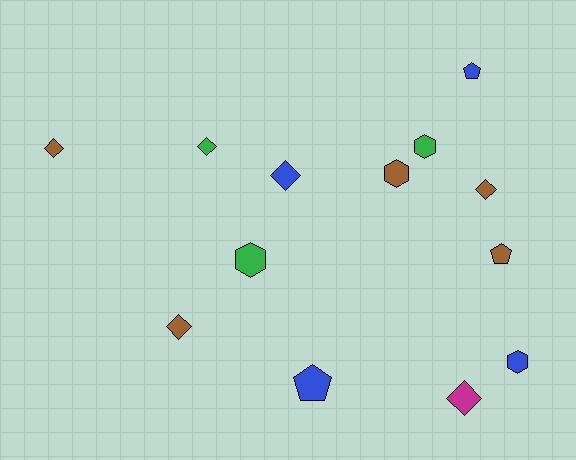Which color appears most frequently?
Brown, with 5 objects.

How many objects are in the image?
There are 13 objects.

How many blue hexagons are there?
There is 1 blue hexagon.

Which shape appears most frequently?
Diamond, with 6 objects.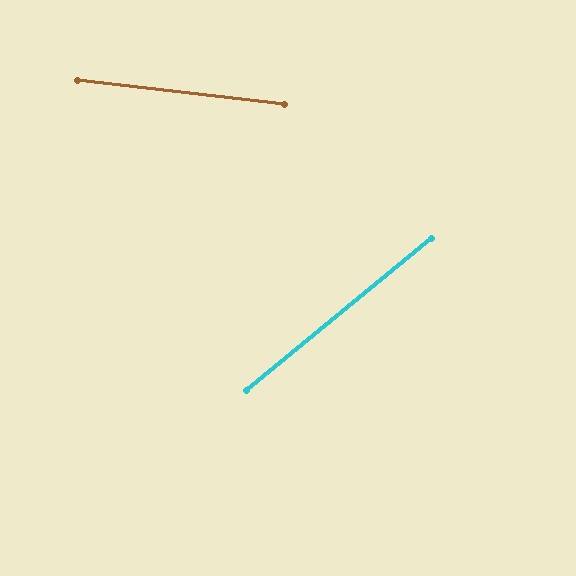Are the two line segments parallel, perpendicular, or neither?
Neither parallel nor perpendicular — they differ by about 46°.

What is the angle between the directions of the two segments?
Approximately 46 degrees.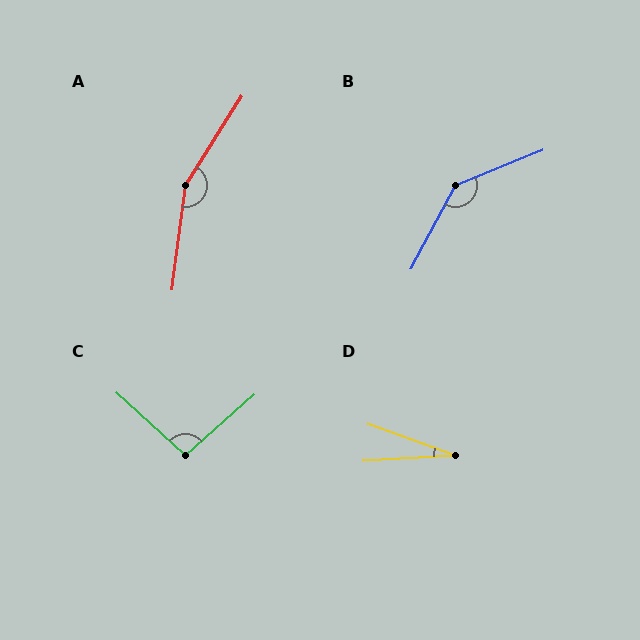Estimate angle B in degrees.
Approximately 140 degrees.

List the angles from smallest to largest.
D (23°), C (96°), B (140°), A (155°).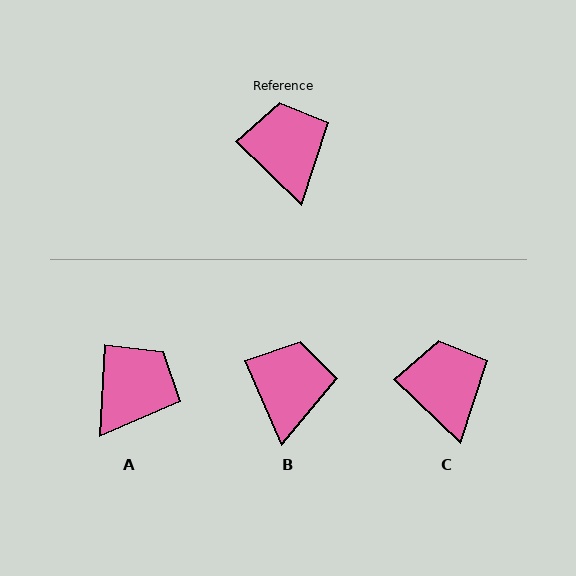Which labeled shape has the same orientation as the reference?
C.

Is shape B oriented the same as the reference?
No, it is off by about 22 degrees.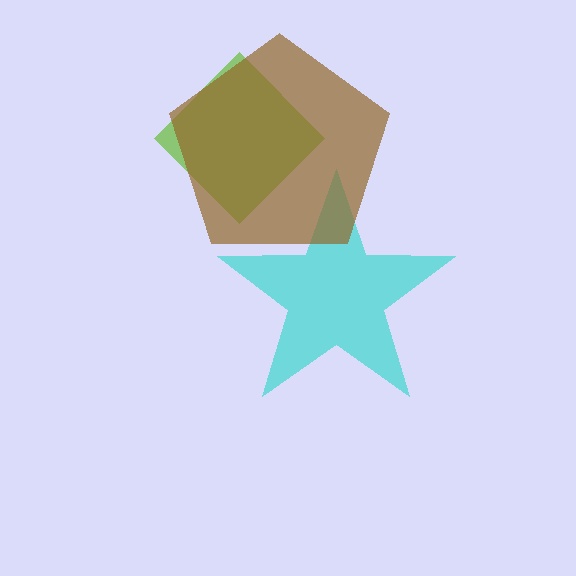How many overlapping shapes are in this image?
There are 3 overlapping shapes in the image.